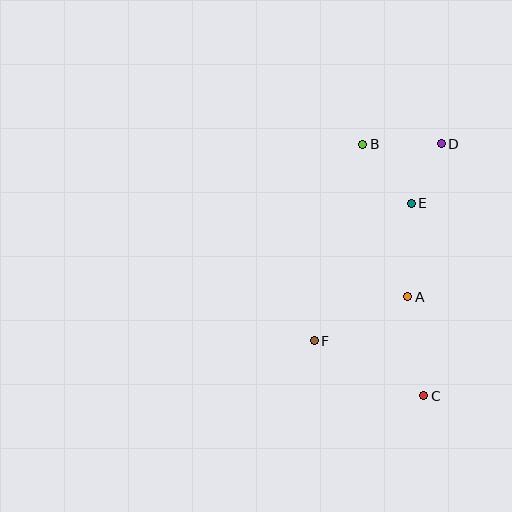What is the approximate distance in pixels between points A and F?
The distance between A and F is approximately 103 pixels.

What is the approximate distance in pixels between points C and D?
The distance between C and D is approximately 252 pixels.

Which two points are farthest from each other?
Points B and C are farthest from each other.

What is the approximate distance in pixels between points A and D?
The distance between A and D is approximately 157 pixels.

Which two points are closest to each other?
Points D and E are closest to each other.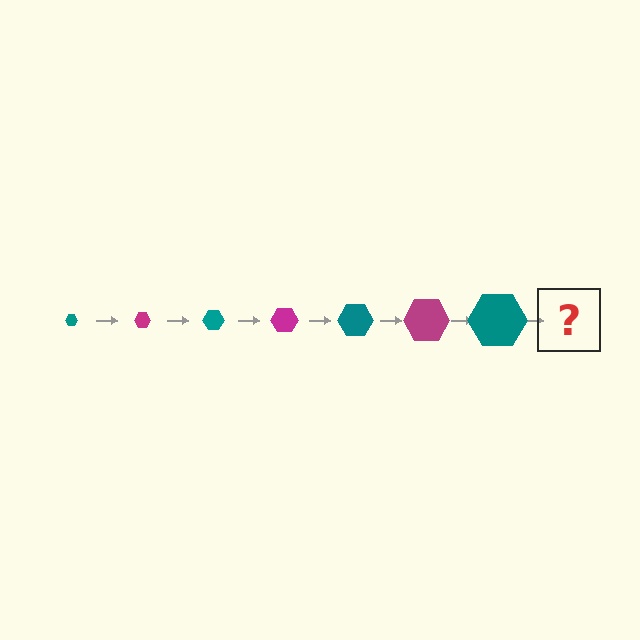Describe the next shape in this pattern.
It should be a magenta hexagon, larger than the previous one.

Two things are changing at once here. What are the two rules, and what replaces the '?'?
The two rules are that the hexagon grows larger each step and the color cycles through teal and magenta. The '?' should be a magenta hexagon, larger than the previous one.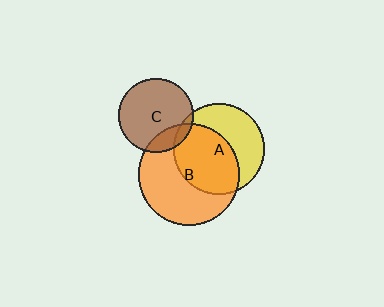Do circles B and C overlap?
Yes.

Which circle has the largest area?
Circle B (orange).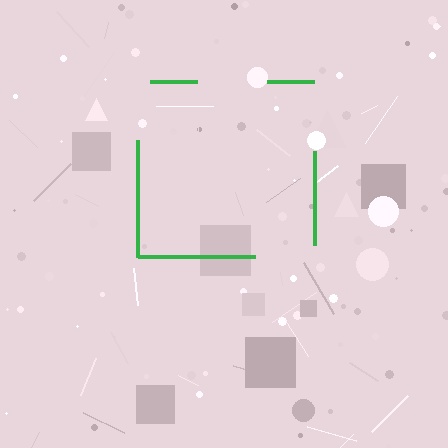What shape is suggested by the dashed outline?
The dashed outline suggests a square.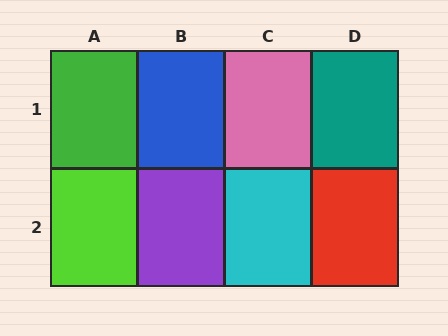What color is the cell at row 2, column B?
Purple.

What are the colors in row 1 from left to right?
Green, blue, pink, teal.